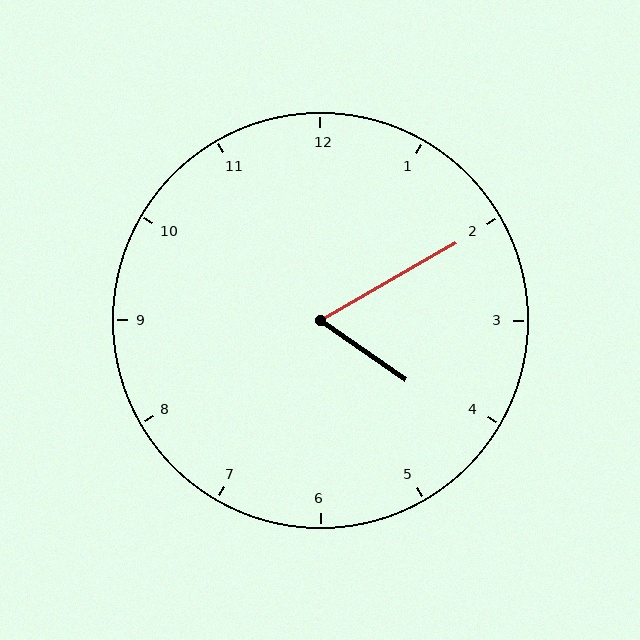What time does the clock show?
4:10.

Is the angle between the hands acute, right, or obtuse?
It is acute.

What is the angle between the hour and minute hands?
Approximately 65 degrees.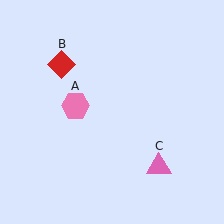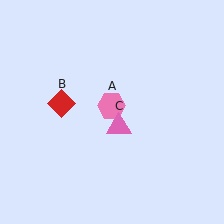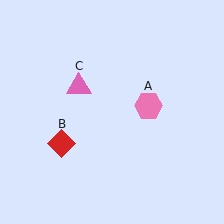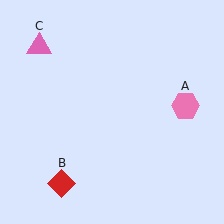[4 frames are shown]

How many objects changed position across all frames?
3 objects changed position: pink hexagon (object A), red diamond (object B), pink triangle (object C).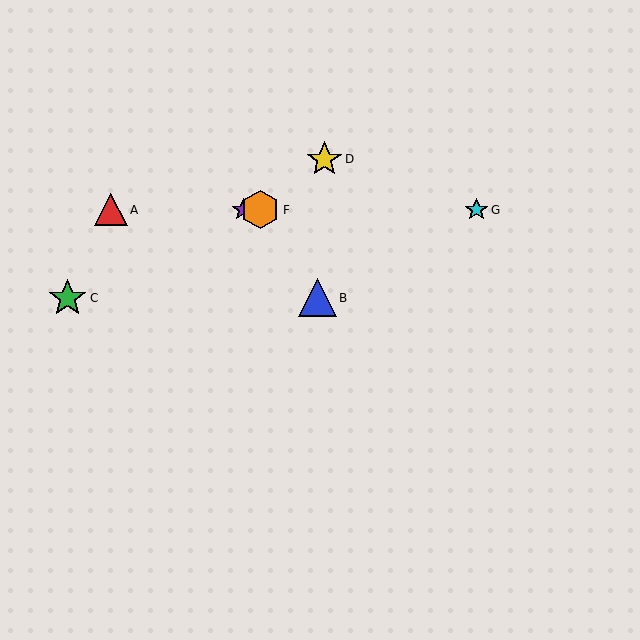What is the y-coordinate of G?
Object G is at y≈210.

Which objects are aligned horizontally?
Objects A, E, F, G are aligned horizontally.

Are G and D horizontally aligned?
No, G is at y≈210 and D is at y≈159.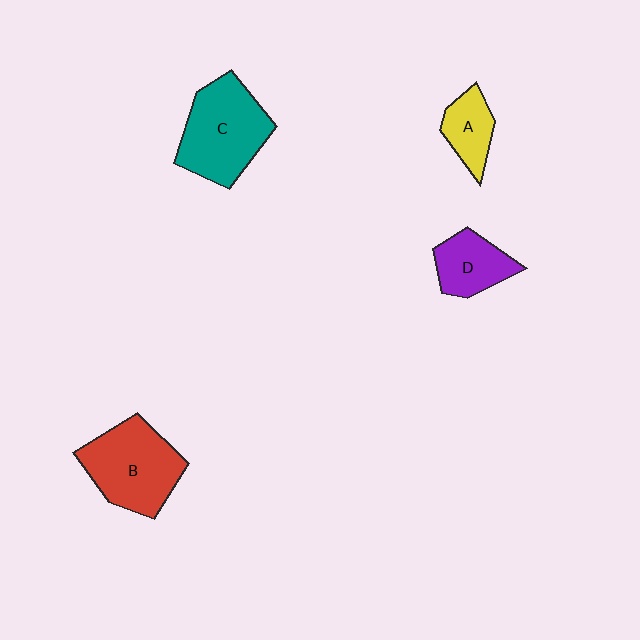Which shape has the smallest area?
Shape A (yellow).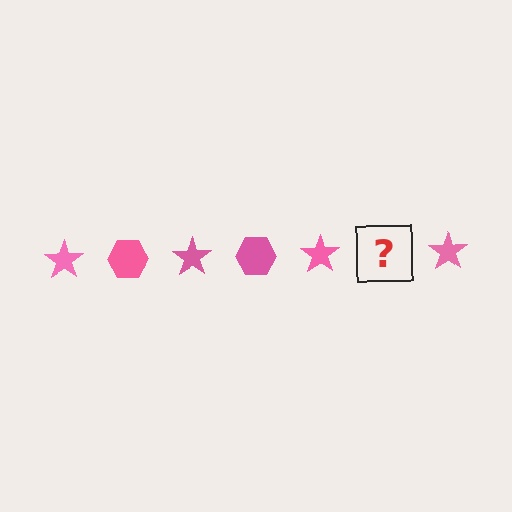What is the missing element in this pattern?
The missing element is a pink hexagon.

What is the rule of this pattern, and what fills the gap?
The rule is that the pattern cycles through star, hexagon shapes in pink. The gap should be filled with a pink hexagon.